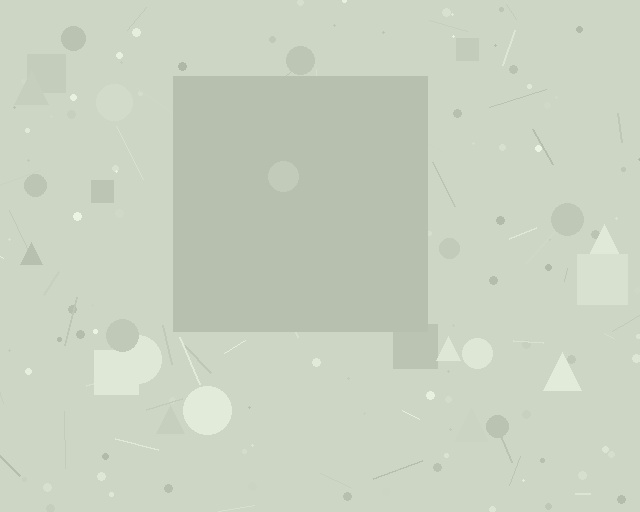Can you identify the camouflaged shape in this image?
The camouflaged shape is a square.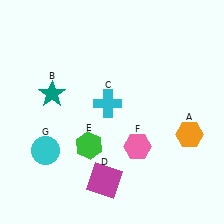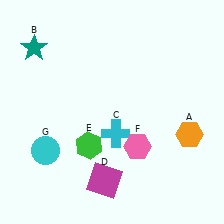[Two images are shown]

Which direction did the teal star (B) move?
The teal star (B) moved up.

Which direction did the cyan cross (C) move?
The cyan cross (C) moved down.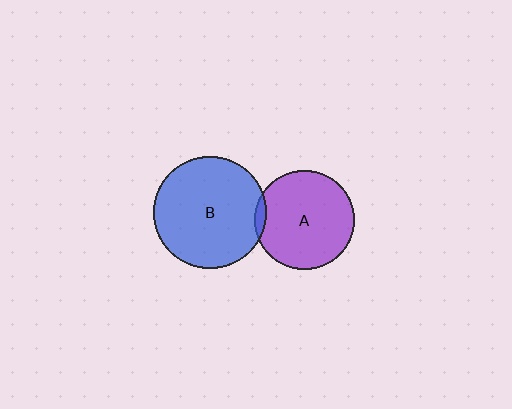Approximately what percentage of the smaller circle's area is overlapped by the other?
Approximately 5%.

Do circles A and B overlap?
Yes.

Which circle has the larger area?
Circle B (blue).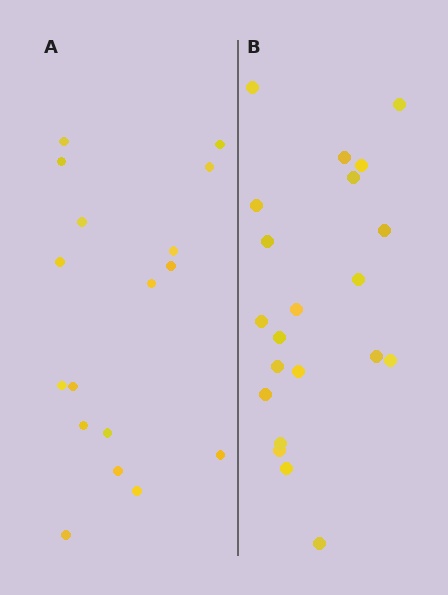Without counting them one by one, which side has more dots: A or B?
Region B (the right region) has more dots.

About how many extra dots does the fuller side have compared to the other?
Region B has about 4 more dots than region A.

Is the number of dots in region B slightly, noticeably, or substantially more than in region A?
Region B has only slightly more — the two regions are fairly close. The ratio is roughly 1.2 to 1.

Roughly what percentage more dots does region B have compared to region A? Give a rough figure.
About 25% more.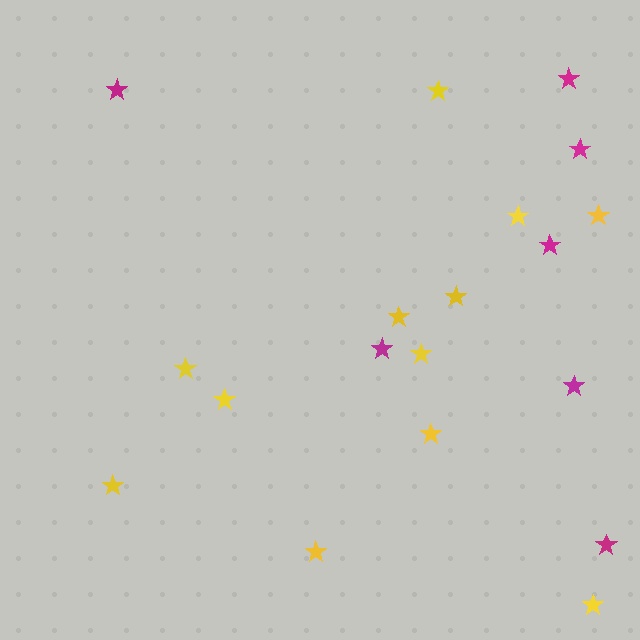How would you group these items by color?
There are 2 groups: one group of yellow stars (12) and one group of magenta stars (7).